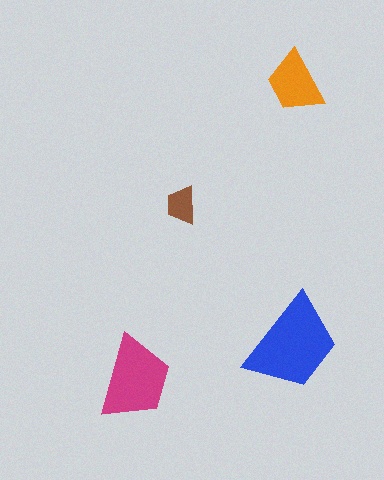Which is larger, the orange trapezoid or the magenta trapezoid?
The magenta one.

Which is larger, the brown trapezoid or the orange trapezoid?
The orange one.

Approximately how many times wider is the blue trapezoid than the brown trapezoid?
About 2.5 times wider.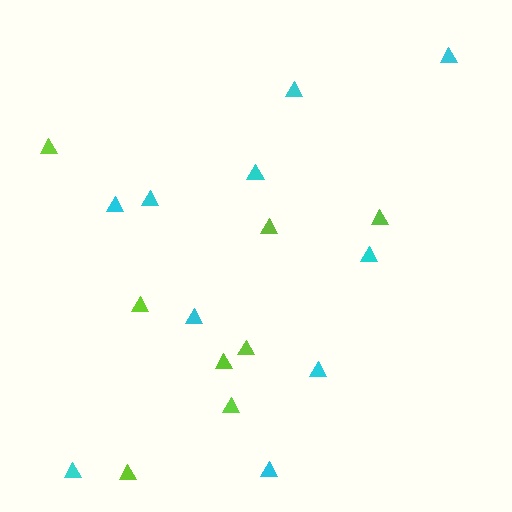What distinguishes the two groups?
There are 2 groups: one group of lime triangles (8) and one group of cyan triangles (10).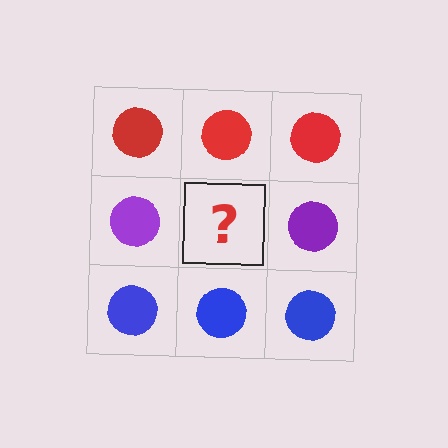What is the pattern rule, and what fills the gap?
The rule is that each row has a consistent color. The gap should be filled with a purple circle.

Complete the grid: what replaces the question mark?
The question mark should be replaced with a purple circle.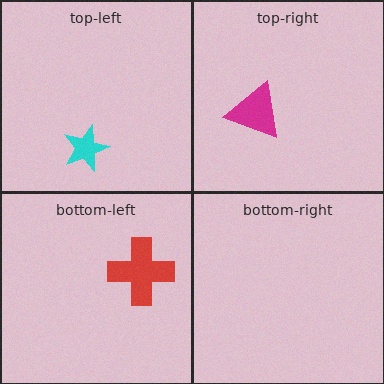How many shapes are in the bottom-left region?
1.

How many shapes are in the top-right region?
1.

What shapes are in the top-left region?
The cyan star.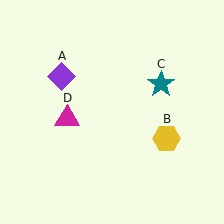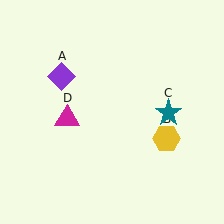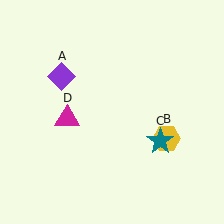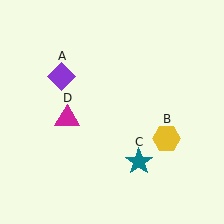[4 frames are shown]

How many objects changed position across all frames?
1 object changed position: teal star (object C).